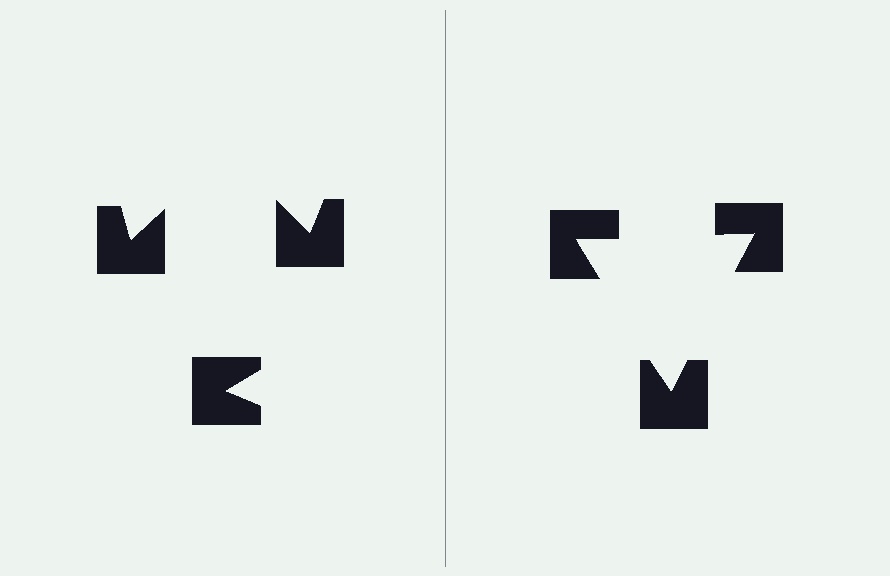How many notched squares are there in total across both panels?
6 — 3 on each side.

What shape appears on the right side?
An illusory triangle.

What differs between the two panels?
The notched squares are positioned identically on both sides; only the wedge orientations differ. On the right they align to a triangle; on the left they are misaligned.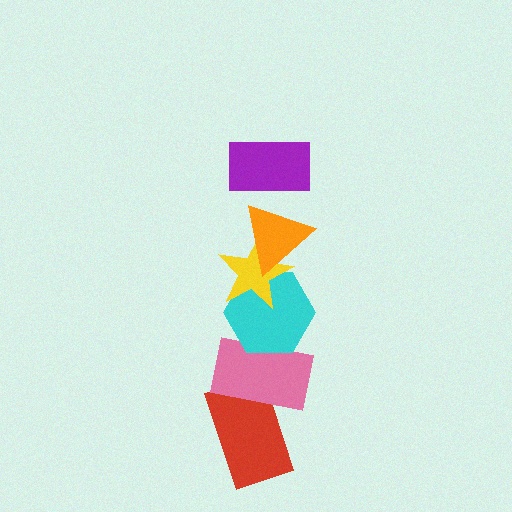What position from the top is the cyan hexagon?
The cyan hexagon is 4th from the top.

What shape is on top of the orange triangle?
The purple rectangle is on top of the orange triangle.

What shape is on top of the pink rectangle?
The cyan hexagon is on top of the pink rectangle.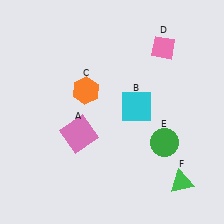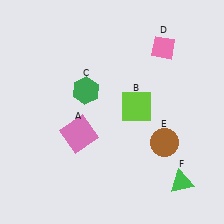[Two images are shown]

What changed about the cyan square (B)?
In Image 1, B is cyan. In Image 2, it changed to lime.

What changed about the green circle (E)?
In Image 1, E is green. In Image 2, it changed to brown.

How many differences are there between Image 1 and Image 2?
There are 3 differences between the two images.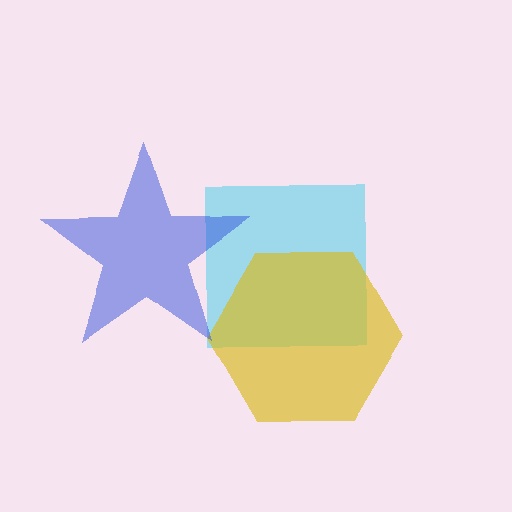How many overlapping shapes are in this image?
There are 3 overlapping shapes in the image.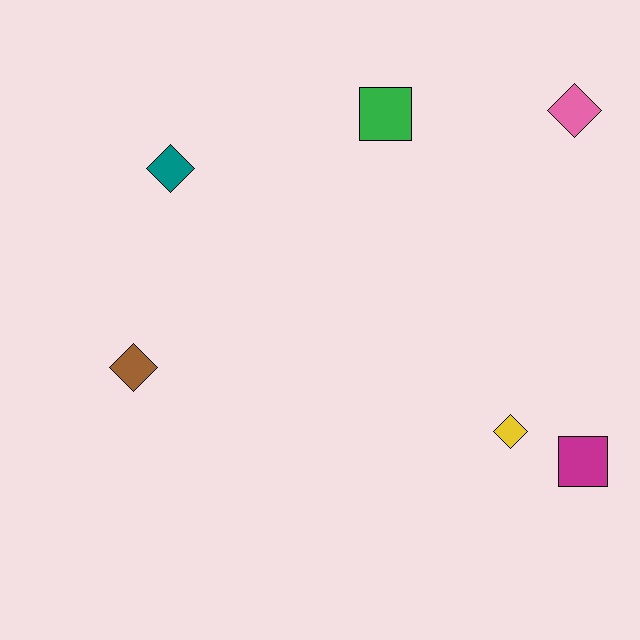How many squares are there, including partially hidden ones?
There are 2 squares.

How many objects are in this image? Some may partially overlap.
There are 6 objects.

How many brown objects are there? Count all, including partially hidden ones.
There is 1 brown object.